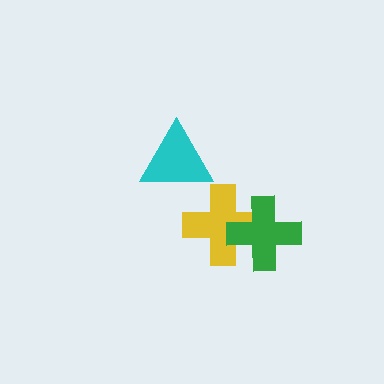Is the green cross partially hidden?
No, no other shape covers it.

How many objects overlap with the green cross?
1 object overlaps with the green cross.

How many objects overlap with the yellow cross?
1 object overlaps with the yellow cross.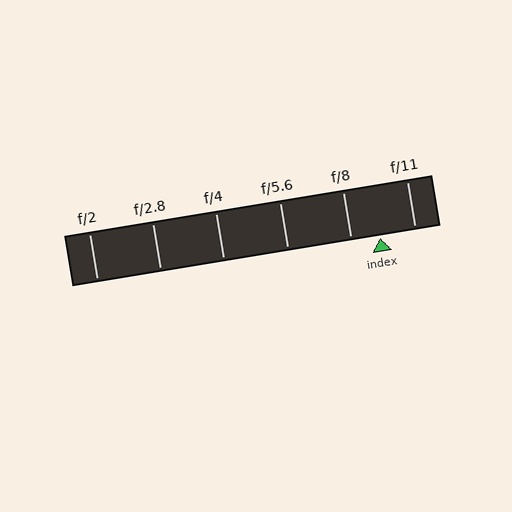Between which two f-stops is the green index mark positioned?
The index mark is between f/8 and f/11.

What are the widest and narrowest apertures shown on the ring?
The widest aperture shown is f/2 and the narrowest is f/11.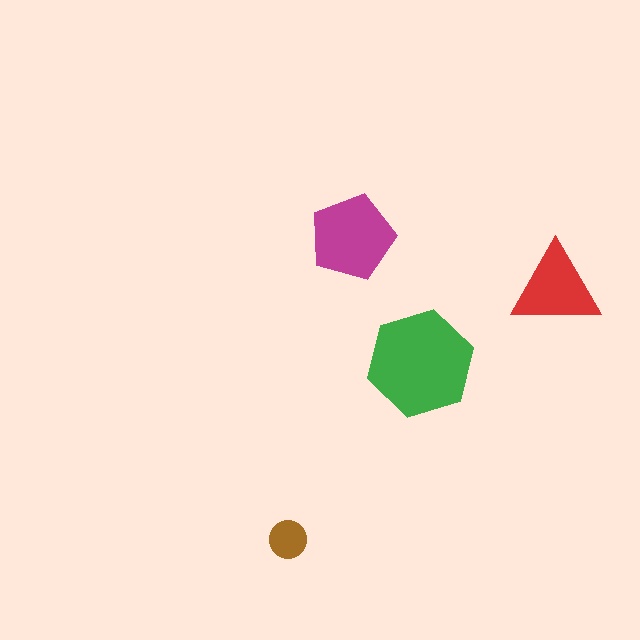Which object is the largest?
The green hexagon.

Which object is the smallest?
The brown circle.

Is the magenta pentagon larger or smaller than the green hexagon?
Smaller.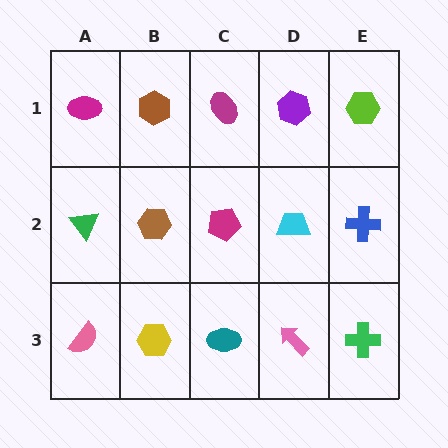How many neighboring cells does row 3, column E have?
2.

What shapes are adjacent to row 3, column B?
A brown hexagon (row 2, column B), a pink semicircle (row 3, column A), a teal ellipse (row 3, column C).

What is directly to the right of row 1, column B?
A magenta ellipse.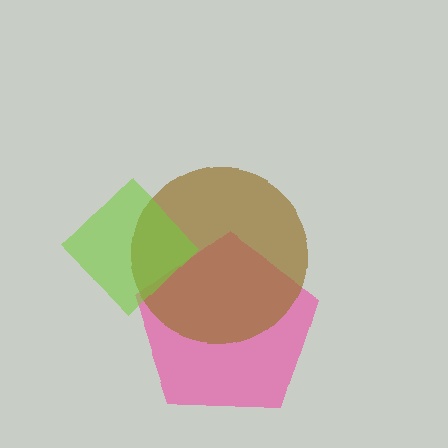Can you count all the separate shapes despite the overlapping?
Yes, there are 3 separate shapes.